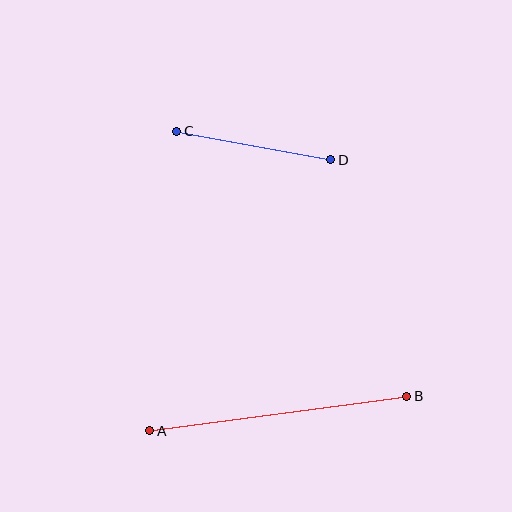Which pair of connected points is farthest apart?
Points A and B are farthest apart.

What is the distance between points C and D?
The distance is approximately 156 pixels.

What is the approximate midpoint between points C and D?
The midpoint is at approximately (254, 145) pixels.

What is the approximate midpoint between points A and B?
The midpoint is at approximately (278, 414) pixels.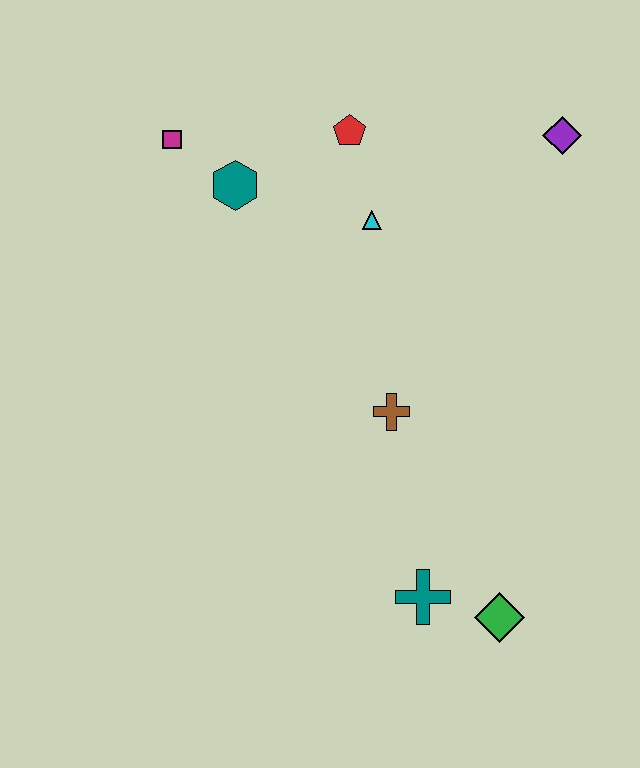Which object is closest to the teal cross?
The green diamond is closest to the teal cross.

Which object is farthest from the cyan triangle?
The green diamond is farthest from the cyan triangle.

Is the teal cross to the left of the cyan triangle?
No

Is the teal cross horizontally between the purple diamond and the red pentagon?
Yes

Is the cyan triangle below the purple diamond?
Yes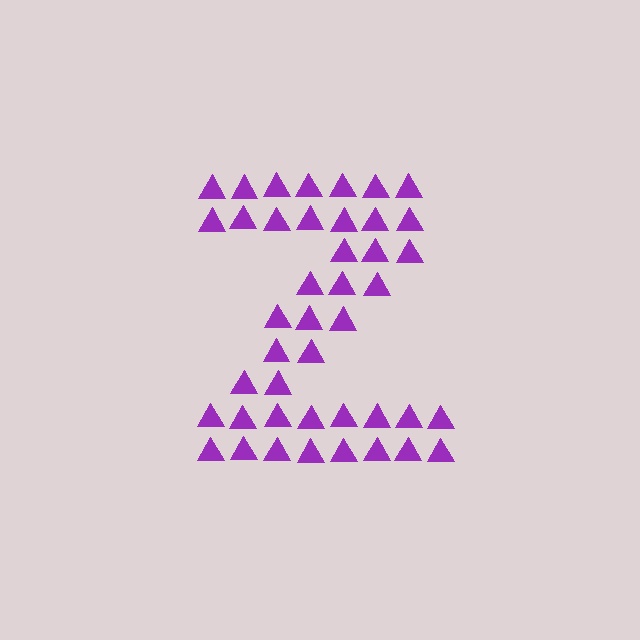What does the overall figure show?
The overall figure shows the letter Z.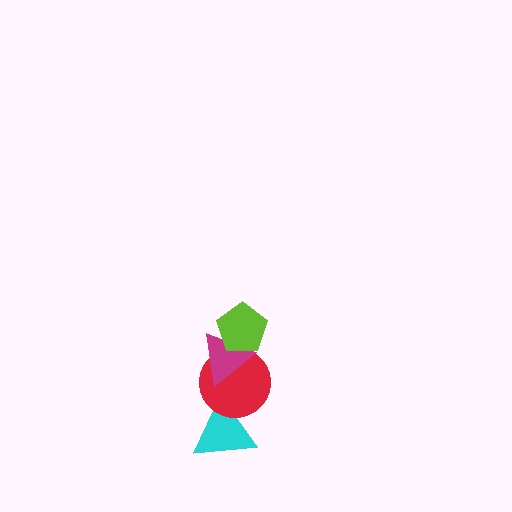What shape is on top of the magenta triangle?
The lime pentagon is on top of the magenta triangle.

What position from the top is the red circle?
The red circle is 3rd from the top.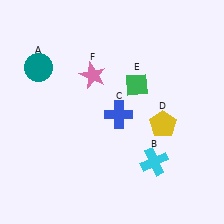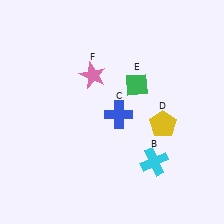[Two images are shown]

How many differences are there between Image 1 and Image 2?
There is 1 difference between the two images.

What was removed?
The teal circle (A) was removed in Image 2.